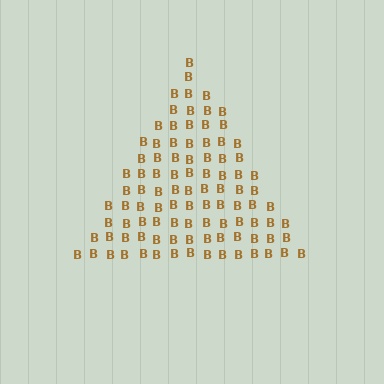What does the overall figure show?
The overall figure shows a triangle.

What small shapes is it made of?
It is made of small letter B's.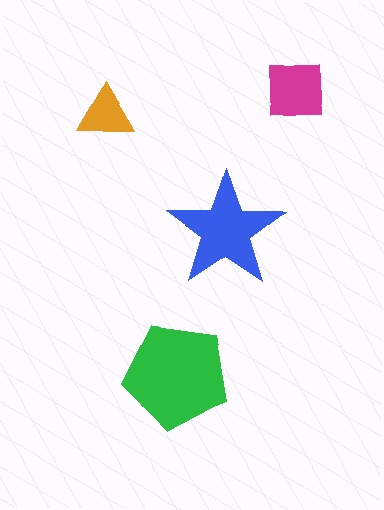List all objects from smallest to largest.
The orange triangle, the magenta square, the blue star, the green pentagon.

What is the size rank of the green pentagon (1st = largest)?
1st.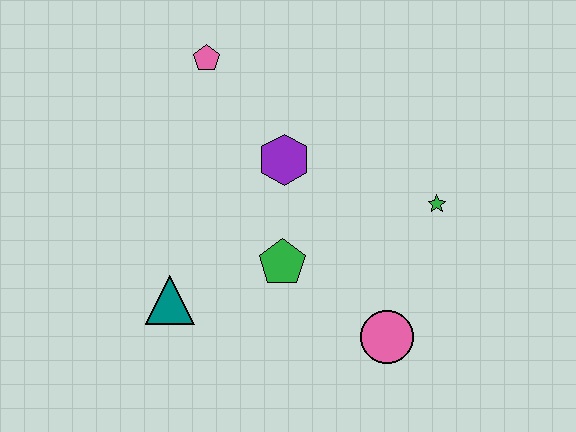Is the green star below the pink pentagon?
Yes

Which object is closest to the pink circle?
The green pentagon is closest to the pink circle.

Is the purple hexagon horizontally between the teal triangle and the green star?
Yes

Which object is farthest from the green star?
The teal triangle is farthest from the green star.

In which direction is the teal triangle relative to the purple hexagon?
The teal triangle is below the purple hexagon.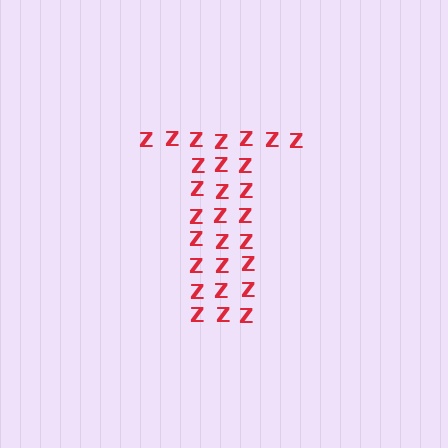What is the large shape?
The large shape is the letter T.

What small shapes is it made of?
It is made of small letter Z's.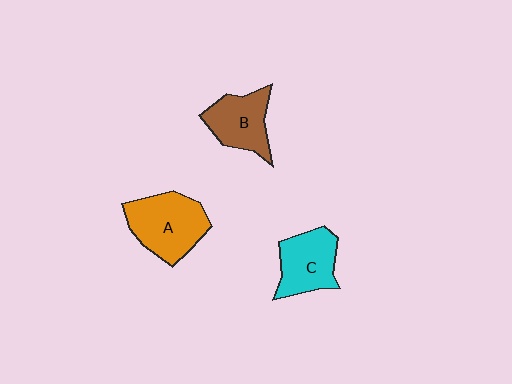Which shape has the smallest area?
Shape B (brown).